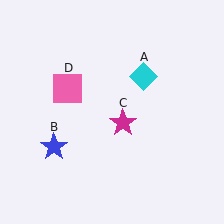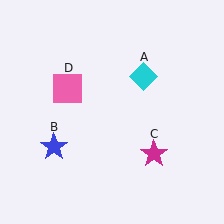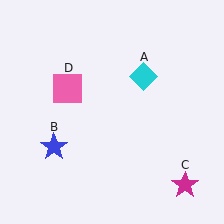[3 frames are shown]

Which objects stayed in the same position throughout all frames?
Cyan diamond (object A) and blue star (object B) and pink square (object D) remained stationary.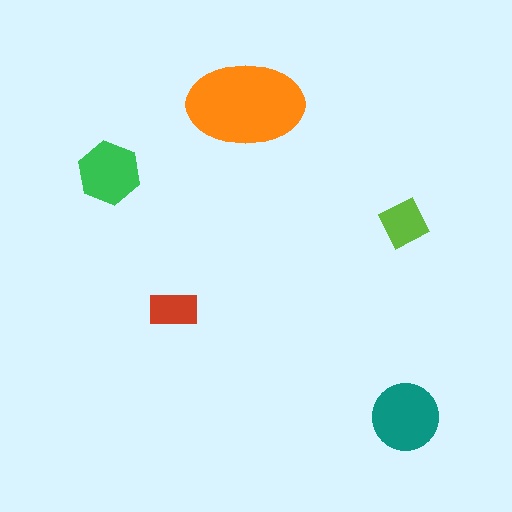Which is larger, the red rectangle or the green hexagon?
The green hexagon.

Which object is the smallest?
The red rectangle.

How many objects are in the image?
There are 5 objects in the image.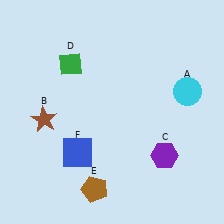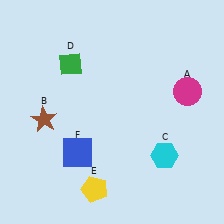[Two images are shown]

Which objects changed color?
A changed from cyan to magenta. C changed from purple to cyan. E changed from brown to yellow.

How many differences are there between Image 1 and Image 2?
There are 3 differences between the two images.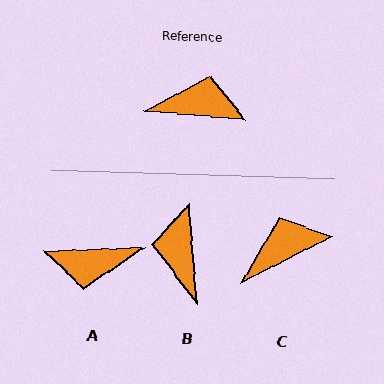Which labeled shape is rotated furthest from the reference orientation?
A, about 173 degrees away.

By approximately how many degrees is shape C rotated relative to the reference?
Approximately 32 degrees counter-clockwise.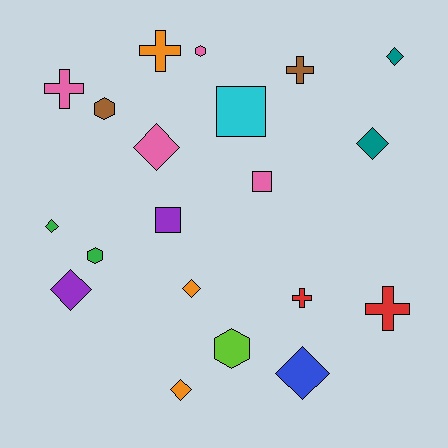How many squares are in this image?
There are 3 squares.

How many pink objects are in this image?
There are 4 pink objects.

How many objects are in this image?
There are 20 objects.